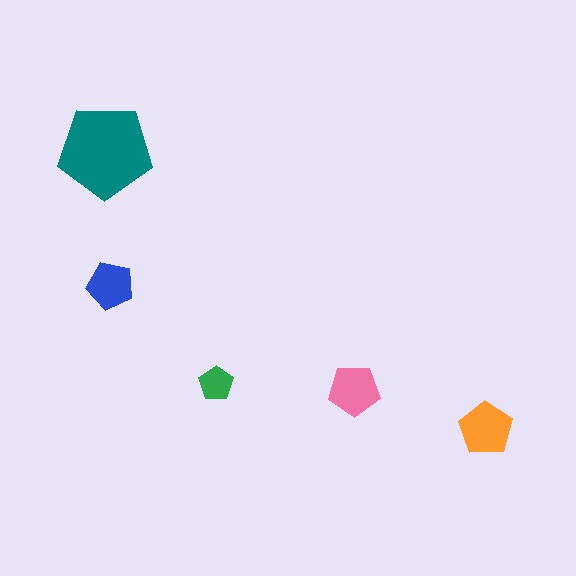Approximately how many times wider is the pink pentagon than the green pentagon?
About 1.5 times wider.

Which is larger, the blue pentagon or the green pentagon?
The blue one.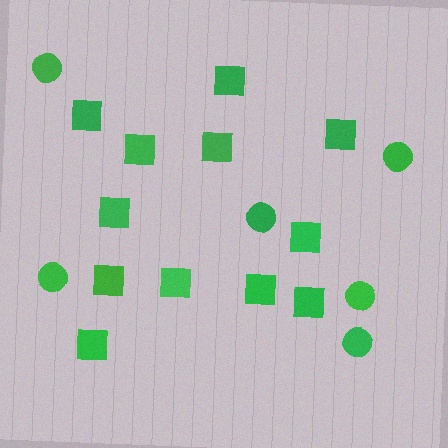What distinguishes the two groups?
There are 2 groups: one group of squares (12) and one group of circles (6).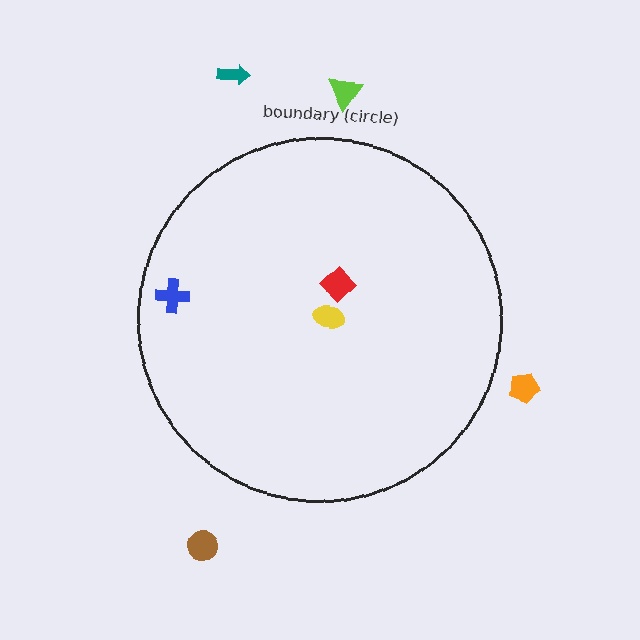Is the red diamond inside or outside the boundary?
Inside.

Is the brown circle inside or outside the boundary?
Outside.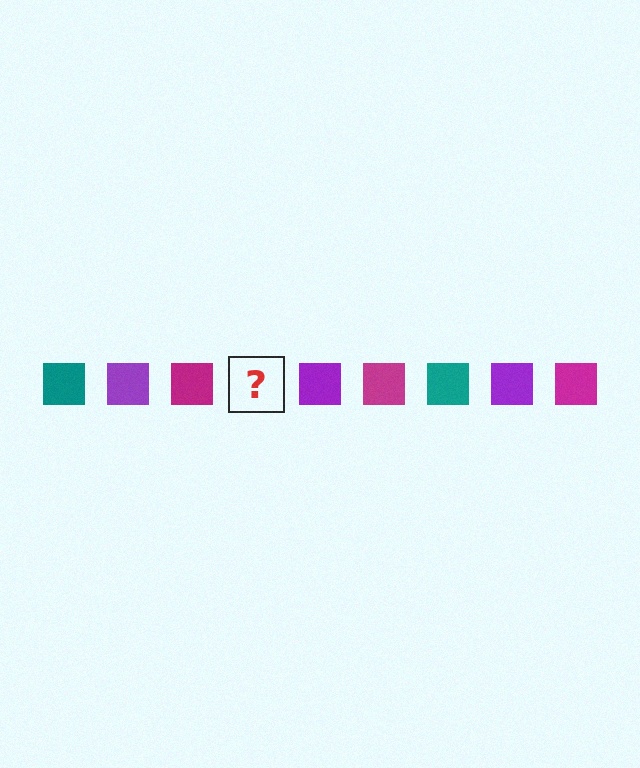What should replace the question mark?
The question mark should be replaced with a teal square.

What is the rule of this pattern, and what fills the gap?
The rule is that the pattern cycles through teal, purple, magenta squares. The gap should be filled with a teal square.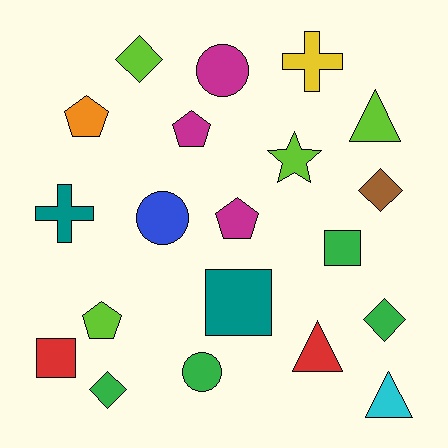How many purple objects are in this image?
There are no purple objects.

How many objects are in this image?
There are 20 objects.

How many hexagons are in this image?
There are no hexagons.